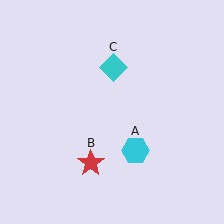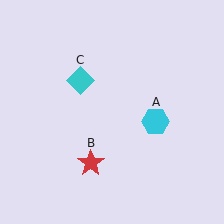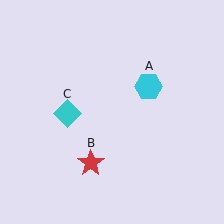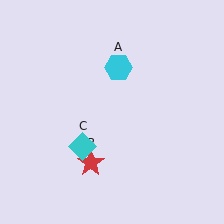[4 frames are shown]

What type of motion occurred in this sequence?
The cyan hexagon (object A), cyan diamond (object C) rotated counterclockwise around the center of the scene.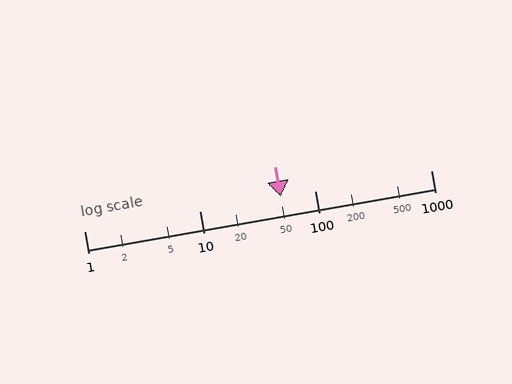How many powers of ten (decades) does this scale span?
The scale spans 3 decades, from 1 to 1000.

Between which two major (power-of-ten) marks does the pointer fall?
The pointer is between 10 and 100.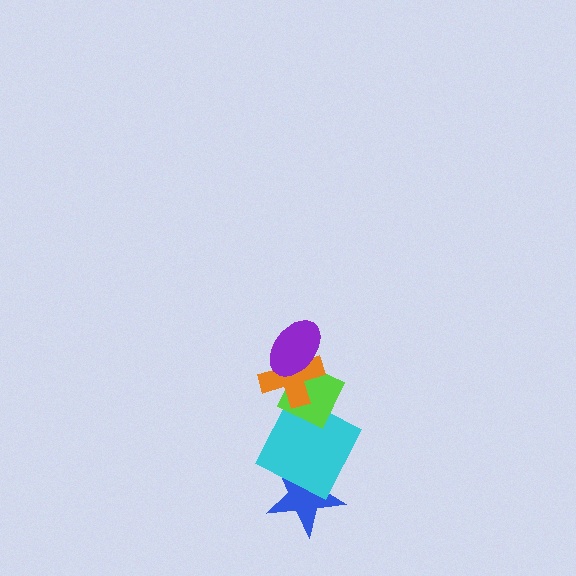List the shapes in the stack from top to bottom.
From top to bottom: the purple ellipse, the orange cross, the lime diamond, the cyan square, the blue star.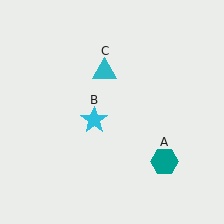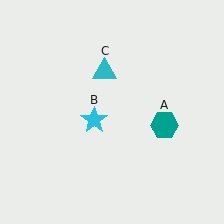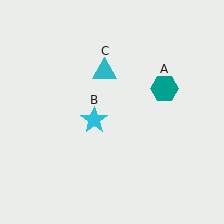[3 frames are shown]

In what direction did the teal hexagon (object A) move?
The teal hexagon (object A) moved up.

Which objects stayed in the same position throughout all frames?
Cyan star (object B) and cyan triangle (object C) remained stationary.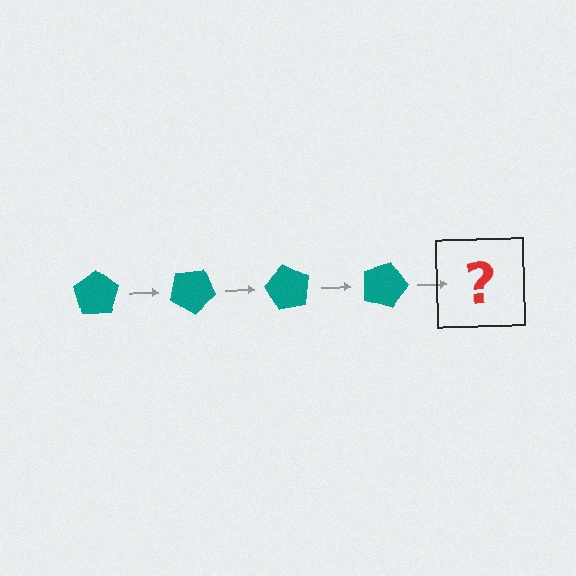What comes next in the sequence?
The next element should be a teal pentagon rotated 120 degrees.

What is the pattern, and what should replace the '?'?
The pattern is that the pentagon rotates 30 degrees each step. The '?' should be a teal pentagon rotated 120 degrees.